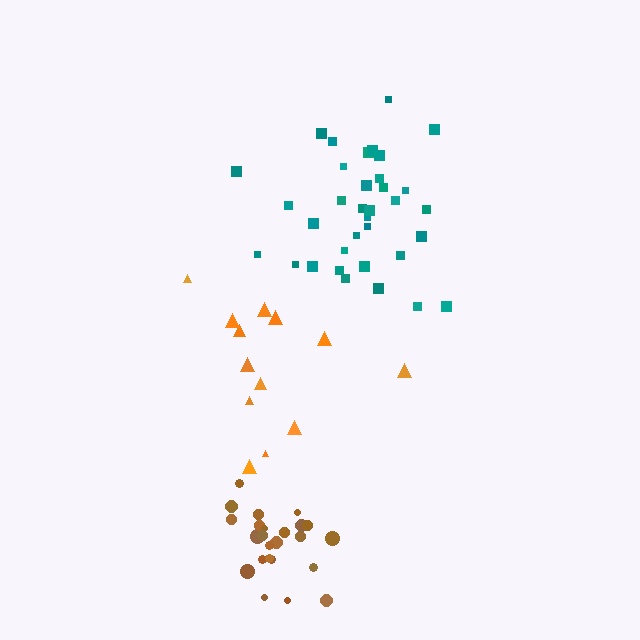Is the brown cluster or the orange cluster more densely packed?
Brown.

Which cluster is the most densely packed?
Brown.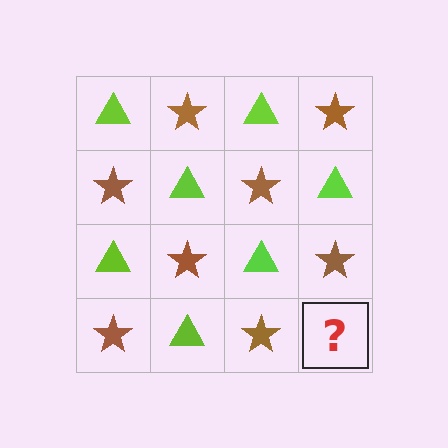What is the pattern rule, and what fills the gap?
The rule is that it alternates lime triangle and brown star in a checkerboard pattern. The gap should be filled with a lime triangle.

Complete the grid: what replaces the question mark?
The question mark should be replaced with a lime triangle.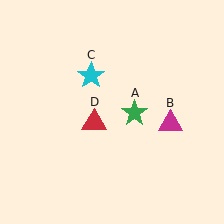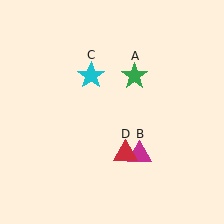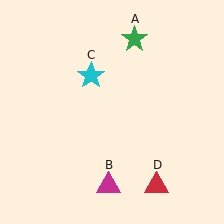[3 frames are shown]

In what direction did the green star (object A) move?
The green star (object A) moved up.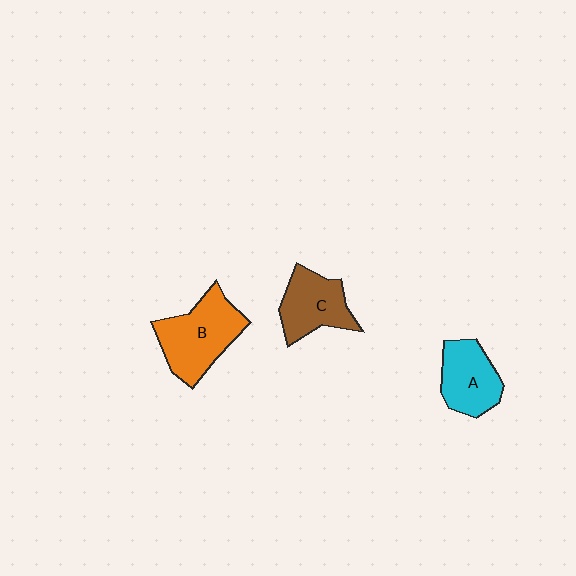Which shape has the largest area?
Shape B (orange).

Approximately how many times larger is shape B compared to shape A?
Approximately 1.4 times.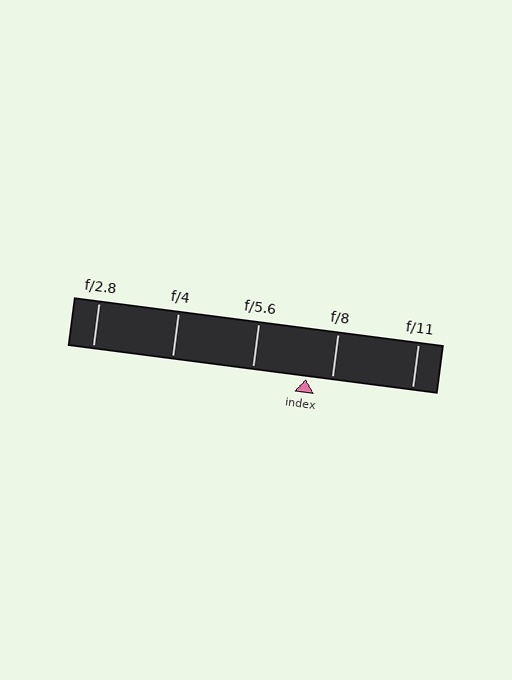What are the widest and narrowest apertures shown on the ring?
The widest aperture shown is f/2.8 and the narrowest is f/11.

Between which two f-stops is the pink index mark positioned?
The index mark is between f/5.6 and f/8.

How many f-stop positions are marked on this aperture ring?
There are 5 f-stop positions marked.